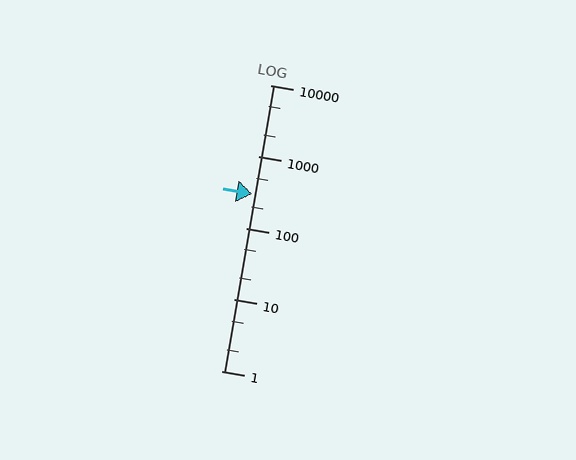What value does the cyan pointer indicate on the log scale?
The pointer indicates approximately 300.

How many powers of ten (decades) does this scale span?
The scale spans 4 decades, from 1 to 10000.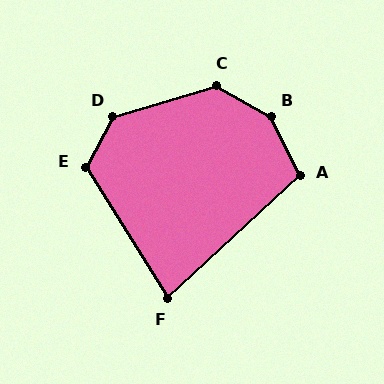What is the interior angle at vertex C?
Approximately 134 degrees (obtuse).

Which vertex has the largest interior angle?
B, at approximately 146 degrees.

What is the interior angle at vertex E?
Approximately 120 degrees (obtuse).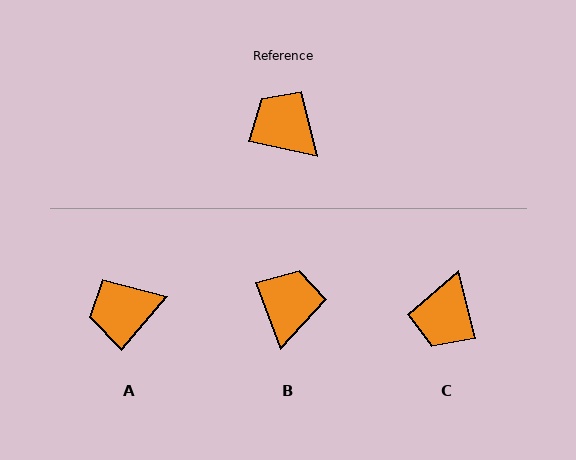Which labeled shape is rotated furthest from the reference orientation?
C, about 117 degrees away.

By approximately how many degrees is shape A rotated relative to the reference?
Approximately 61 degrees counter-clockwise.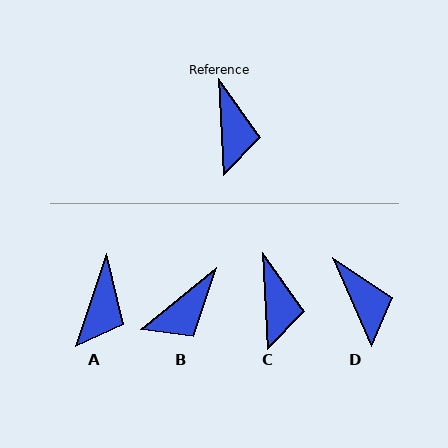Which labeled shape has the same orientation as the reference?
C.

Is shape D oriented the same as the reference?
No, it is off by about 21 degrees.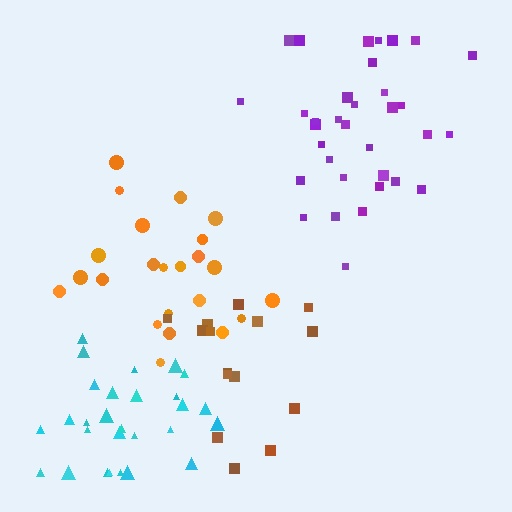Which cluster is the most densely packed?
Orange.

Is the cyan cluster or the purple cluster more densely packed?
Cyan.